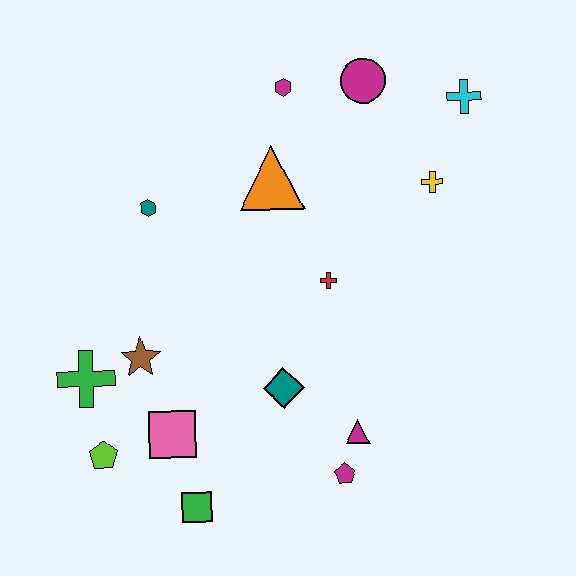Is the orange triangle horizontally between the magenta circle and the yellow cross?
No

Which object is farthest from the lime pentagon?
The cyan cross is farthest from the lime pentagon.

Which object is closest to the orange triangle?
The magenta hexagon is closest to the orange triangle.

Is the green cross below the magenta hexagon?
Yes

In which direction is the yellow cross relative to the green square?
The yellow cross is above the green square.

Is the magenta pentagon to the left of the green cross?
No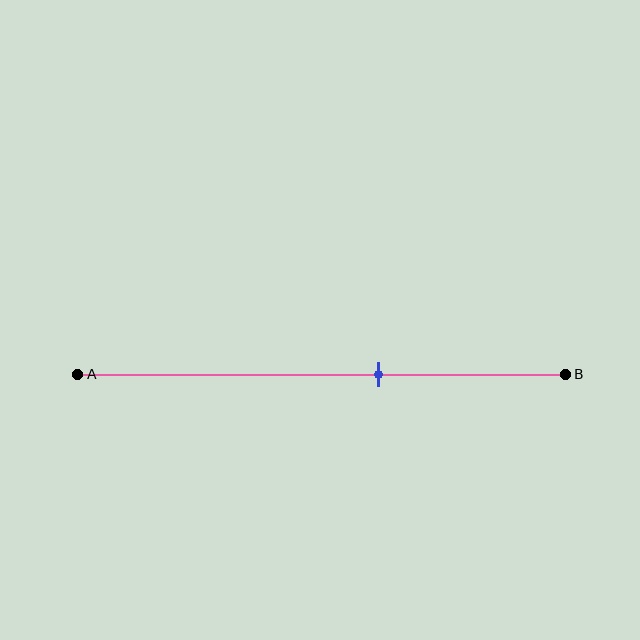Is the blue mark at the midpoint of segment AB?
No, the mark is at about 60% from A, not at the 50% midpoint.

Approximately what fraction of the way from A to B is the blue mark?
The blue mark is approximately 60% of the way from A to B.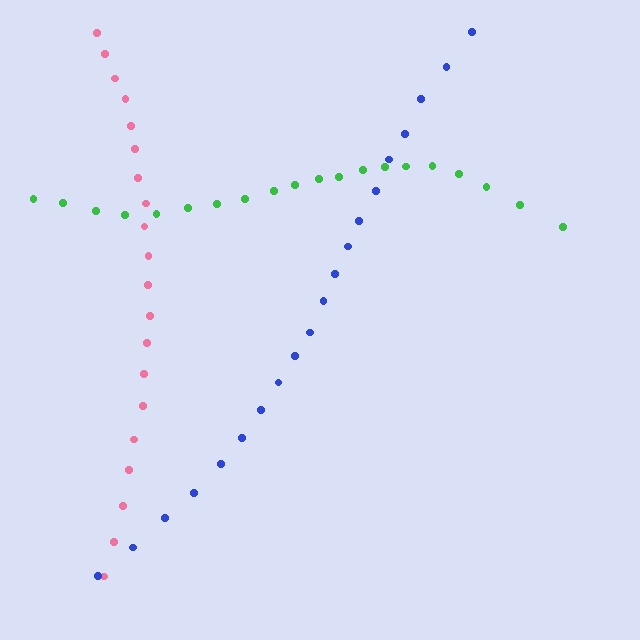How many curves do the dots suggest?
There are 3 distinct paths.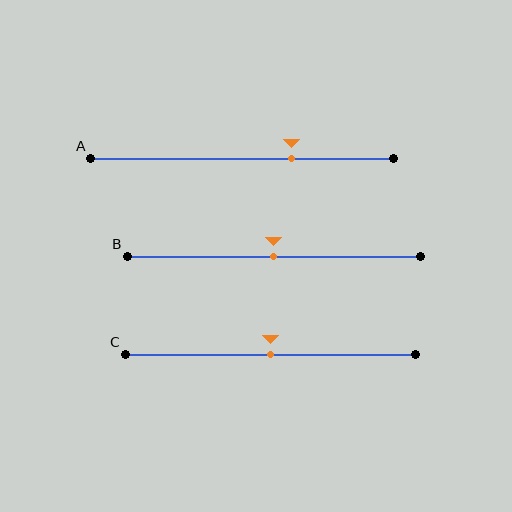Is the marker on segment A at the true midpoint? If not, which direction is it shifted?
No, the marker on segment A is shifted to the right by about 16% of the segment length.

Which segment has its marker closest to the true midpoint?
Segment B has its marker closest to the true midpoint.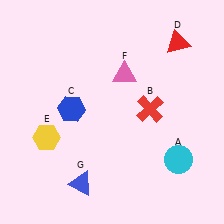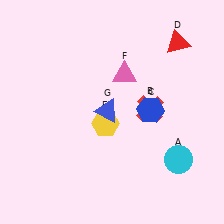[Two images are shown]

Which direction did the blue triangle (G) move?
The blue triangle (G) moved up.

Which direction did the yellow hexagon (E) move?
The yellow hexagon (E) moved right.